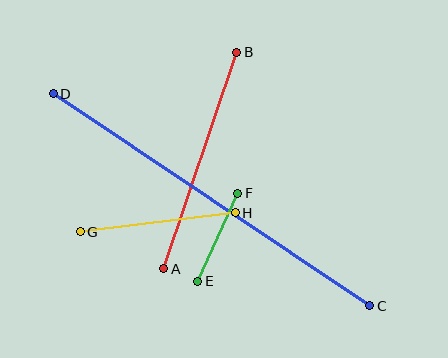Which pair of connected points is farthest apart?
Points C and D are farthest apart.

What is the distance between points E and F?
The distance is approximately 97 pixels.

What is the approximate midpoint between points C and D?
The midpoint is at approximately (212, 200) pixels.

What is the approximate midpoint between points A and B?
The midpoint is at approximately (200, 161) pixels.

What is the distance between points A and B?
The distance is approximately 228 pixels.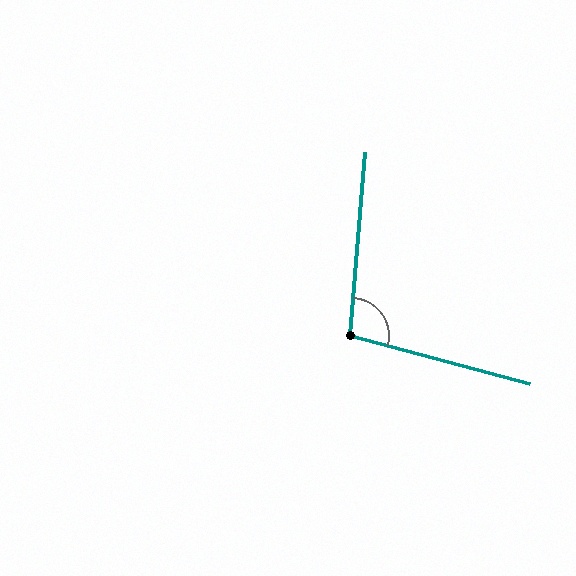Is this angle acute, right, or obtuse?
It is obtuse.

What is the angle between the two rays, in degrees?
Approximately 100 degrees.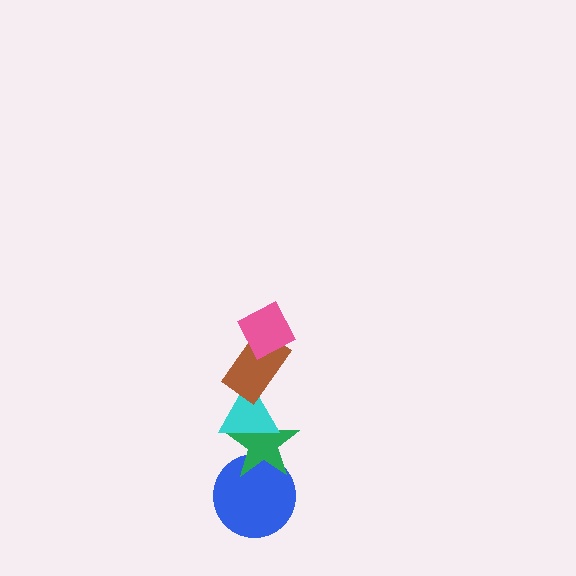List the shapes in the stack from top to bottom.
From top to bottom: the pink diamond, the brown rectangle, the cyan triangle, the green star, the blue circle.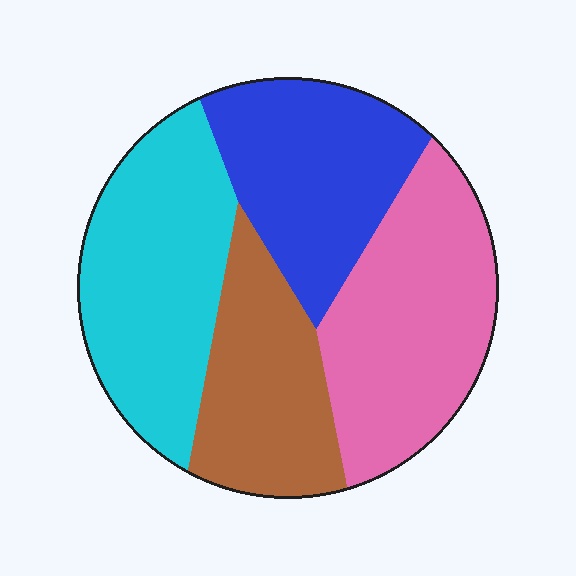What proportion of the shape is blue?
Blue covers about 25% of the shape.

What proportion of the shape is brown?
Brown covers around 20% of the shape.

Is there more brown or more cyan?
Cyan.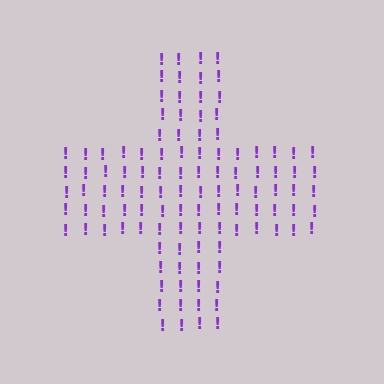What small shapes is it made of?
It is made of small exclamation marks.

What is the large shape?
The large shape is a cross.